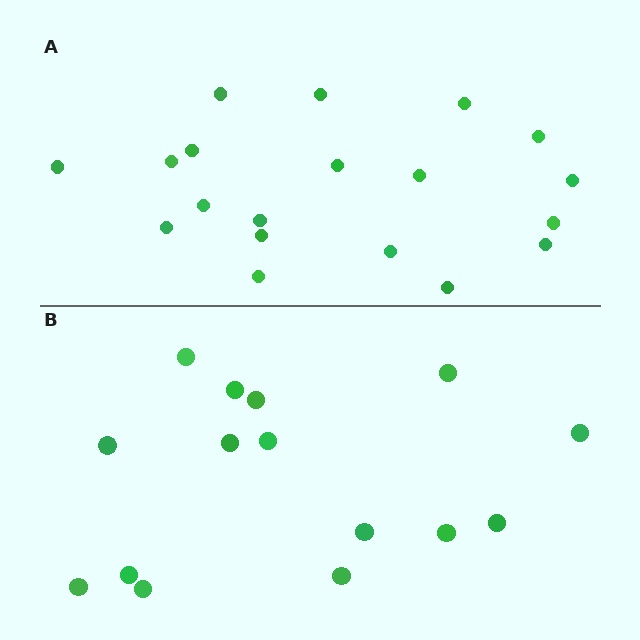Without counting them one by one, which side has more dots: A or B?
Region A (the top region) has more dots.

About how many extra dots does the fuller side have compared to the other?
Region A has about 4 more dots than region B.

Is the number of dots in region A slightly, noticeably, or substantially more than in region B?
Region A has noticeably more, but not dramatically so. The ratio is roughly 1.3 to 1.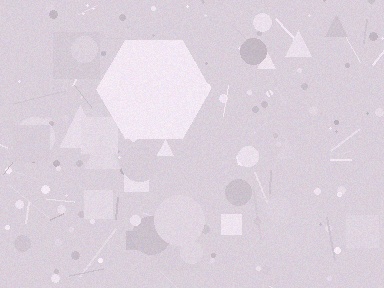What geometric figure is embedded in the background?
A hexagon is embedded in the background.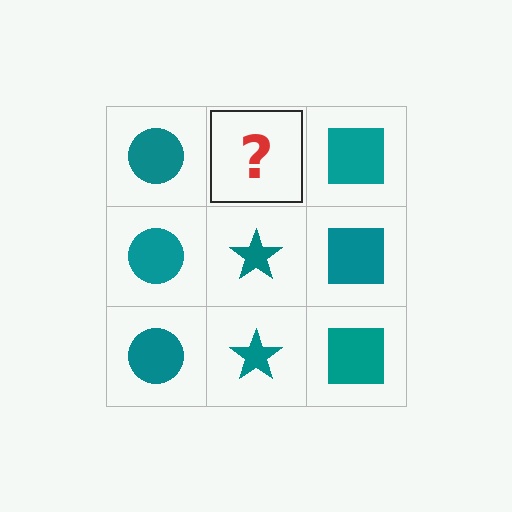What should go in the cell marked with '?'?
The missing cell should contain a teal star.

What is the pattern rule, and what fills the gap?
The rule is that each column has a consistent shape. The gap should be filled with a teal star.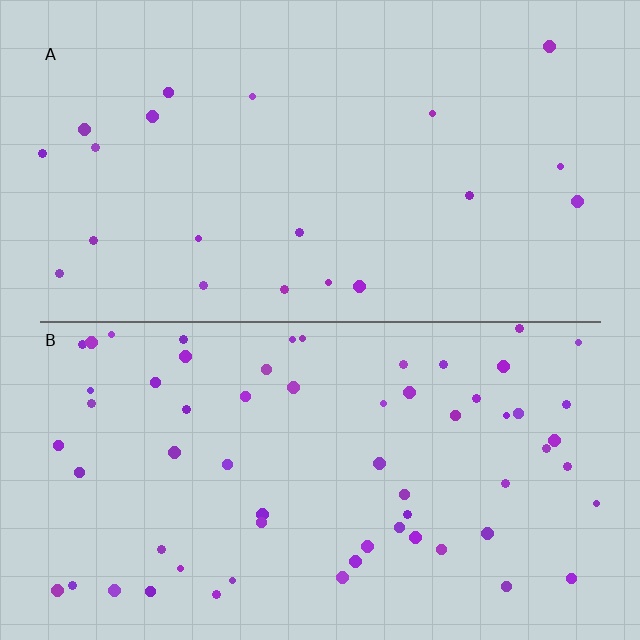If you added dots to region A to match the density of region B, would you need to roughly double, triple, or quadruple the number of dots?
Approximately triple.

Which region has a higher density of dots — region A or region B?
B (the bottom).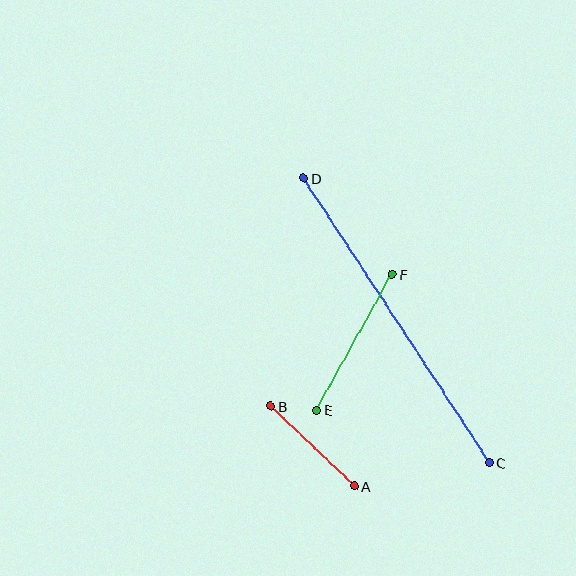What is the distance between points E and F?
The distance is approximately 156 pixels.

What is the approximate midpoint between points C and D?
The midpoint is at approximately (396, 320) pixels.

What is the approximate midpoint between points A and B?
The midpoint is at approximately (312, 446) pixels.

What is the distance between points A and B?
The distance is approximately 116 pixels.